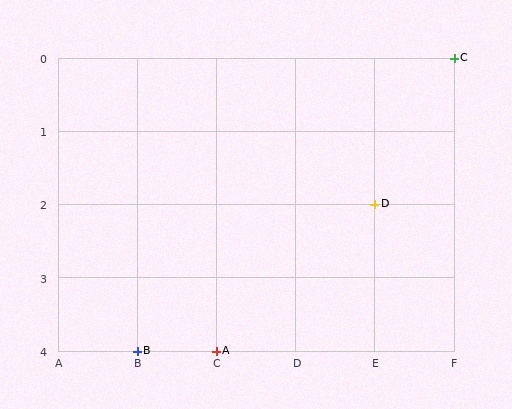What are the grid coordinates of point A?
Point A is at grid coordinates (C, 4).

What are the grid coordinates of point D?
Point D is at grid coordinates (E, 2).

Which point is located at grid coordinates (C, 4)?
Point A is at (C, 4).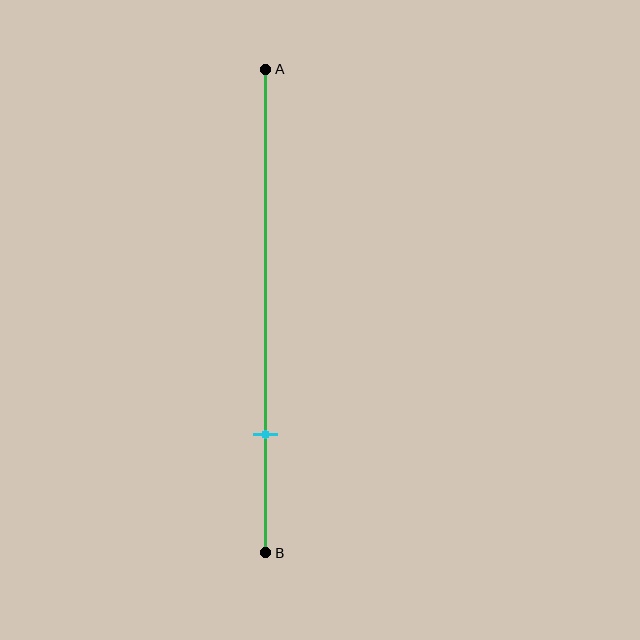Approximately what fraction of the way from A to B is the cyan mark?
The cyan mark is approximately 75% of the way from A to B.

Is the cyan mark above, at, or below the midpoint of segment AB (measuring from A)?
The cyan mark is below the midpoint of segment AB.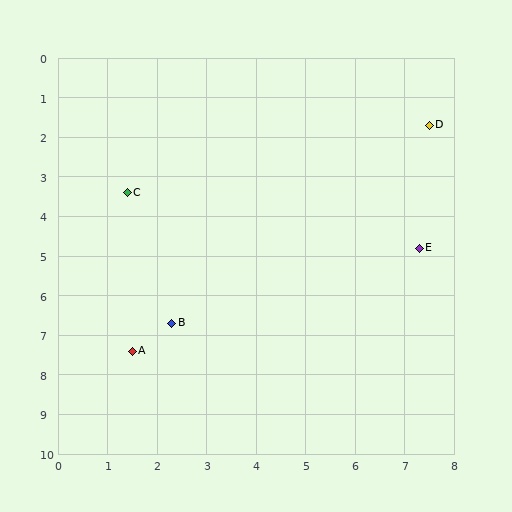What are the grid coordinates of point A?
Point A is at approximately (1.5, 7.4).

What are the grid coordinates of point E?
Point E is at approximately (7.3, 4.8).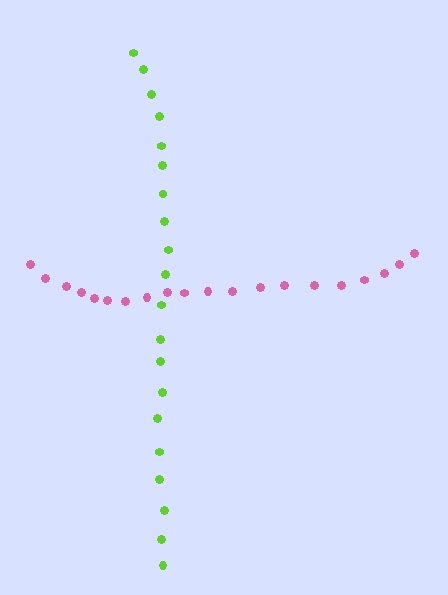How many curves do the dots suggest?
There are 2 distinct paths.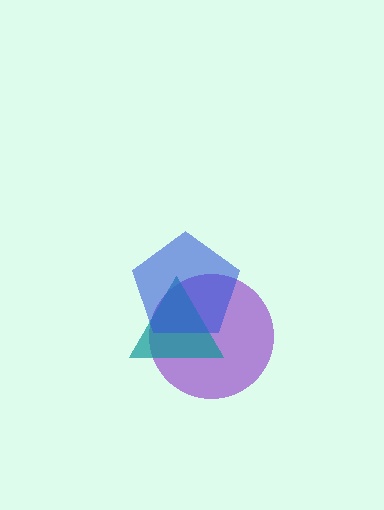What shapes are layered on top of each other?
The layered shapes are: a purple circle, a teal triangle, a blue pentagon.